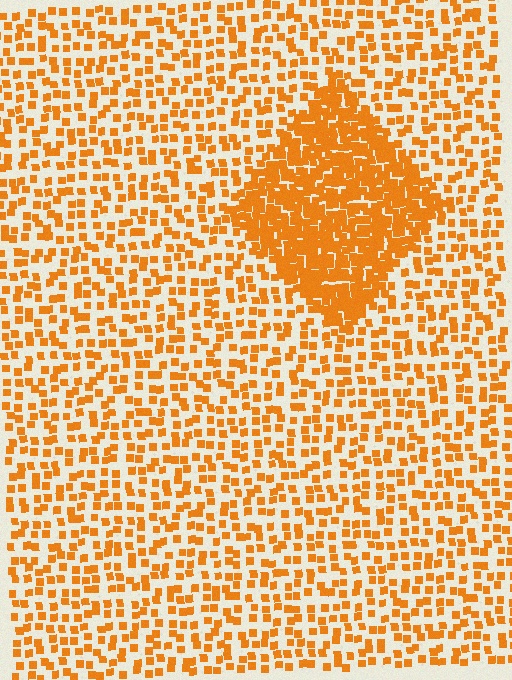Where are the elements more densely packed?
The elements are more densely packed inside the diamond boundary.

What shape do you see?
I see a diamond.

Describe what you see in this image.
The image contains small orange elements arranged at two different densities. A diamond-shaped region is visible where the elements are more densely packed than the surrounding area.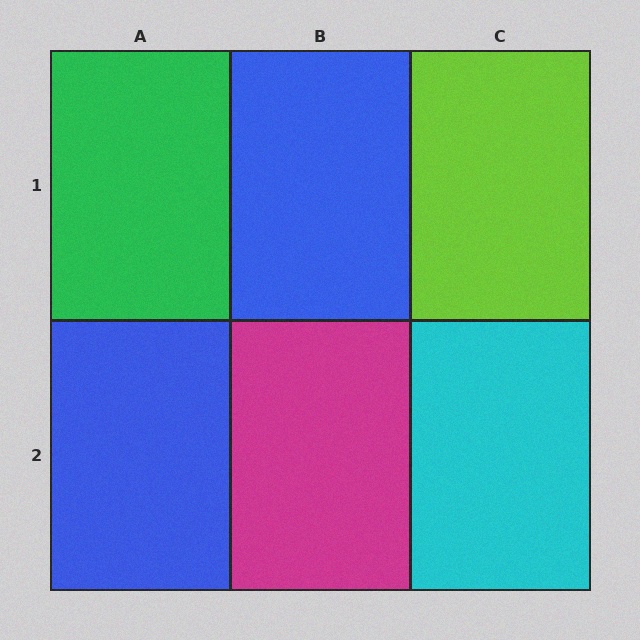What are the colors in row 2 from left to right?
Blue, magenta, cyan.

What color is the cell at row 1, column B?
Blue.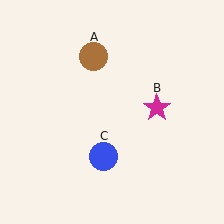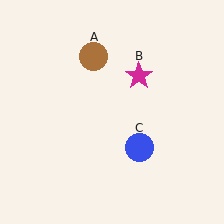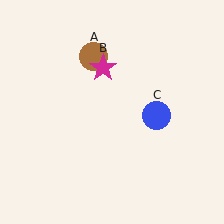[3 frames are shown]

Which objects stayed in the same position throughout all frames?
Brown circle (object A) remained stationary.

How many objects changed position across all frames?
2 objects changed position: magenta star (object B), blue circle (object C).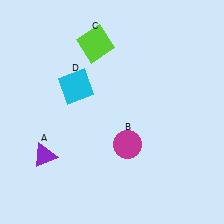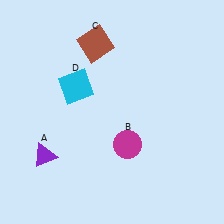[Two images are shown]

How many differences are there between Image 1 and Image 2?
There is 1 difference between the two images.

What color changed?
The square (C) changed from lime in Image 1 to brown in Image 2.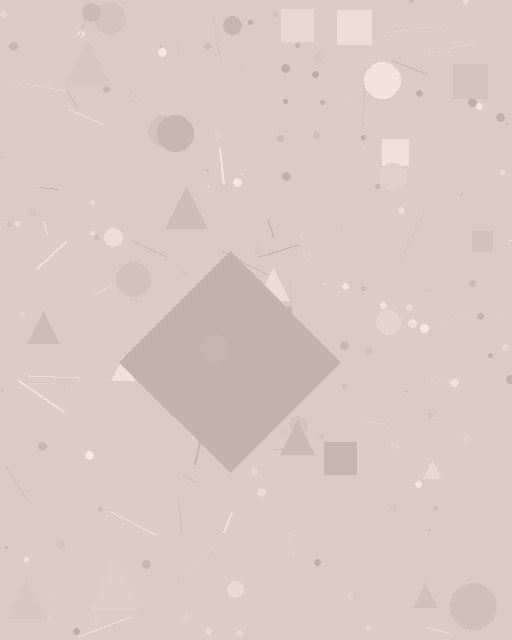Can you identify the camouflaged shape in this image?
The camouflaged shape is a diamond.